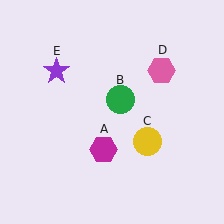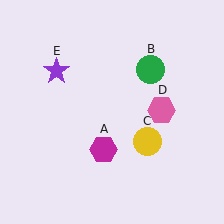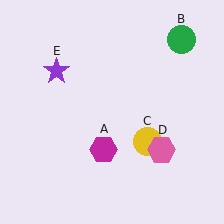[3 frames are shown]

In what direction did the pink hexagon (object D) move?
The pink hexagon (object D) moved down.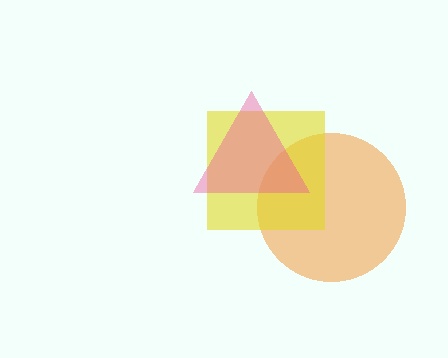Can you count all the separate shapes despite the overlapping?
Yes, there are 3 separate shapes.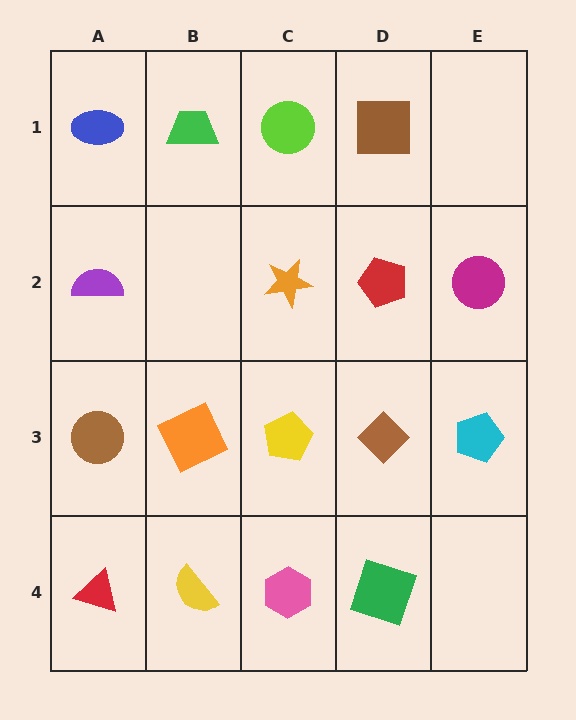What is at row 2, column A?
A purple semicircle.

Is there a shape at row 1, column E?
No, that cell is empty.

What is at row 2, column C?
An orange star.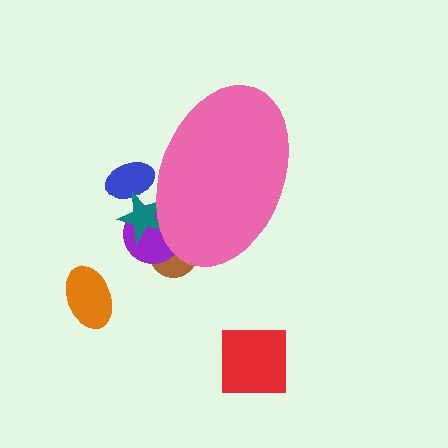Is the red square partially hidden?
No, the red square is fully visible.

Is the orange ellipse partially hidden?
No, the orange ellipse is fully visible.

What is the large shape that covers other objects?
A pink ellipse.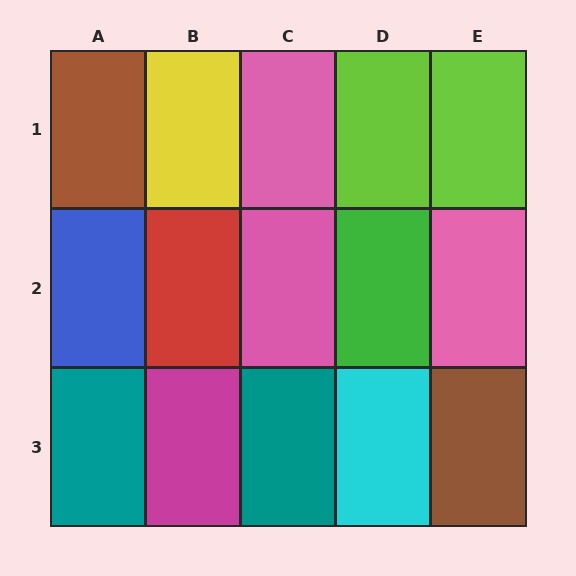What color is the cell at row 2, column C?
Pink.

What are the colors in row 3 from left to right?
Teal, magenta, teal, cyan, brown.